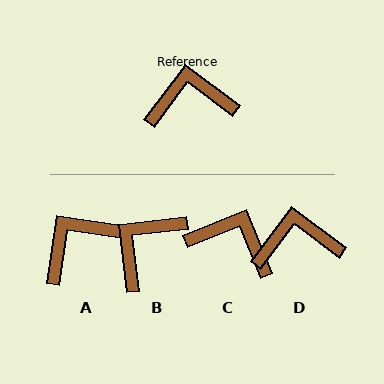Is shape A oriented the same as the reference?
No, it is off by about 28 degrees.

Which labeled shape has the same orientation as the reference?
D.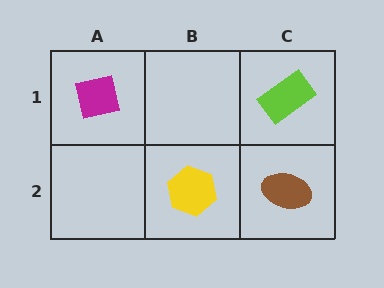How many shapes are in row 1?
2 shapes.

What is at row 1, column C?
A lime rectangle.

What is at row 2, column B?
A yellow hexagon.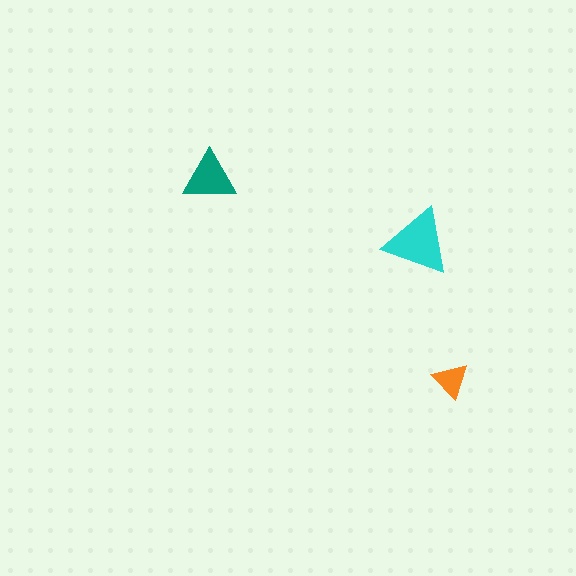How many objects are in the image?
There are 3 objects in the image.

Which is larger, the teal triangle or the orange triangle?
The teal one.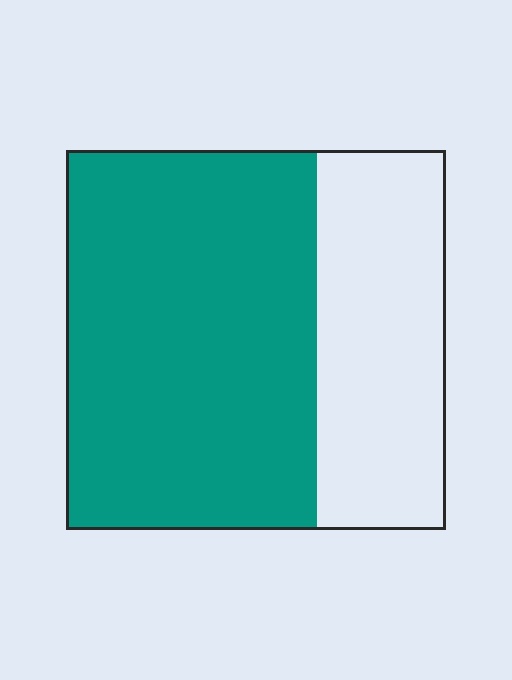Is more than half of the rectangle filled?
Yes.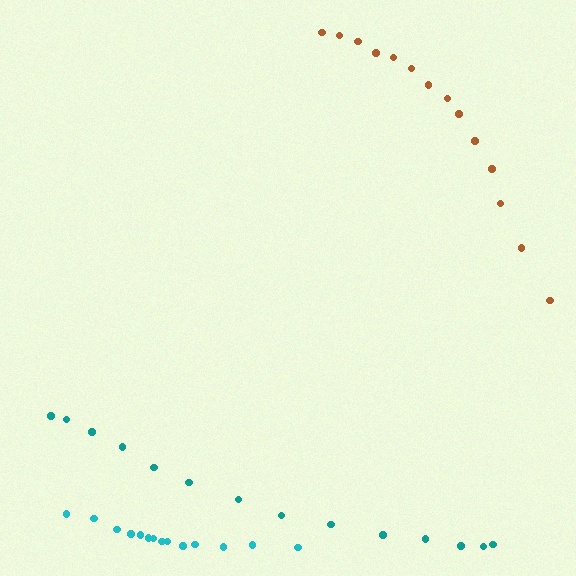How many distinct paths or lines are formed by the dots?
There are 3 distinct paths.